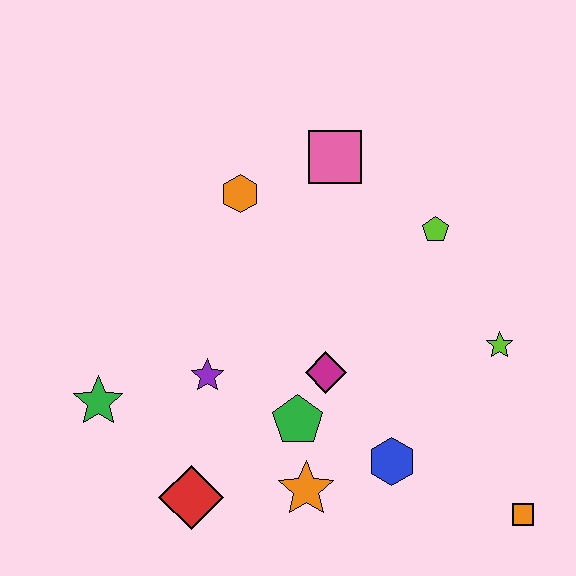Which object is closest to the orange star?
The green pentagon is closest to the orange star.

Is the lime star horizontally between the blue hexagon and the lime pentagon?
No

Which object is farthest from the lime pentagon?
The green star is farthest from the lime pentagon.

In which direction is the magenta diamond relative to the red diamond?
The magenta diamond is to the right of the red diamond.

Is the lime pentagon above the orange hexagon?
No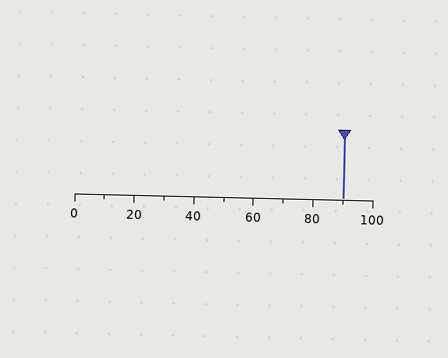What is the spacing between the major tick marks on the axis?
The major ticks are spaced 20 apart.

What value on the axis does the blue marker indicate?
The marker indicates approximately 90.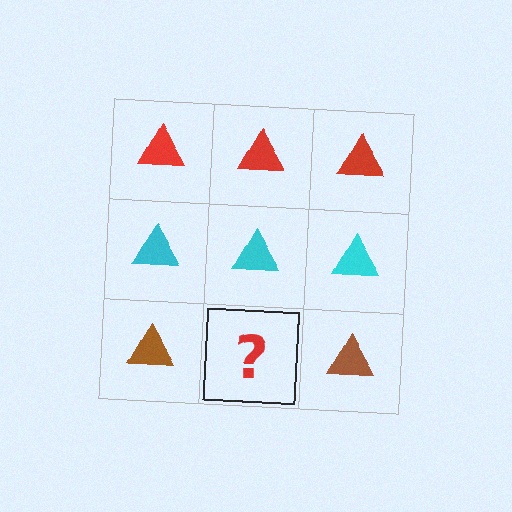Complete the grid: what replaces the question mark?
The question mark should be replaced with a brown triangle.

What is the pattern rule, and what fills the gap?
The rule is that each row has a consistent color. The gap should be filled with a brown triangle.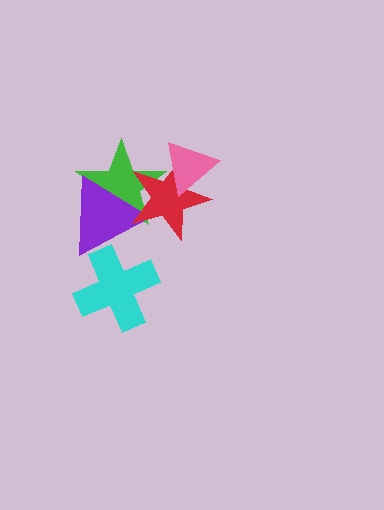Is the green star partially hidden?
Yes, it is partially covered by another shape.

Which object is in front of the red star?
The pink triangle is in front of the red star.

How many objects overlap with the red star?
3 objects overlap with the red star.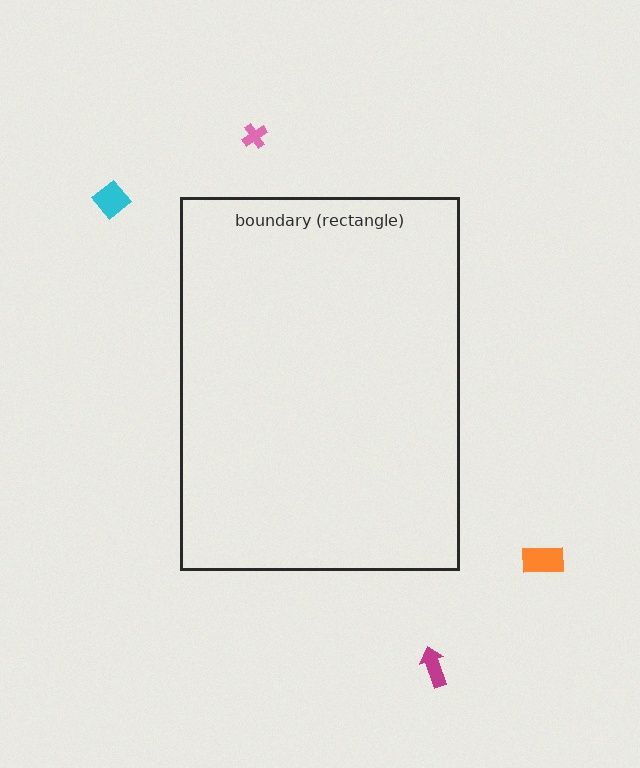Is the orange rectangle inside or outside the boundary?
Outside.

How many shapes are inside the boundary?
0 inside, 4 outside.